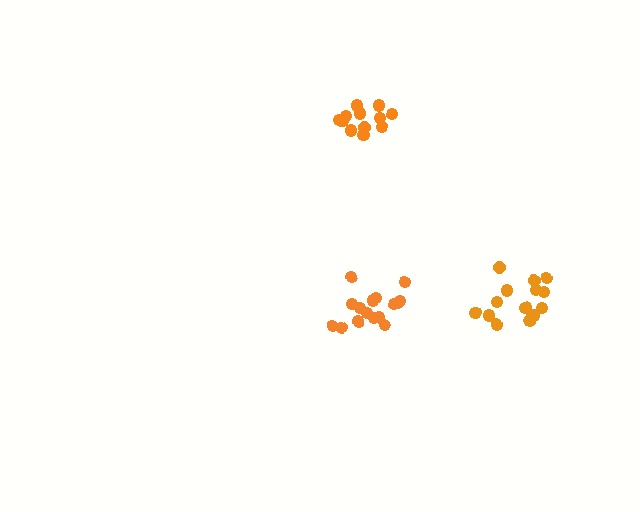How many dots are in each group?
Group 1: 13 dots, Group 2: 16 dots, Group 3: 16 dots (45 total).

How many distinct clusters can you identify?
There are 3 distinct clusters.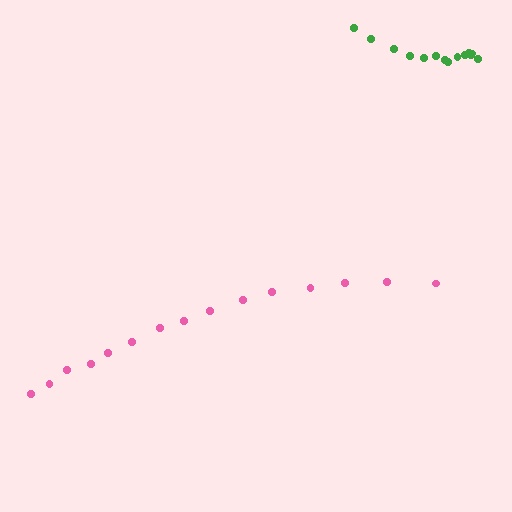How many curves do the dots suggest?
There are 2 distinct paths.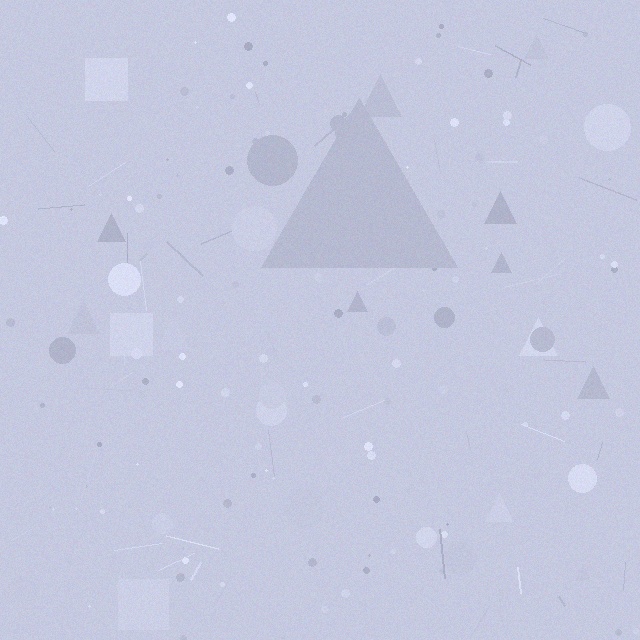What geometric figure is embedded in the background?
A triangle is embedded in the background.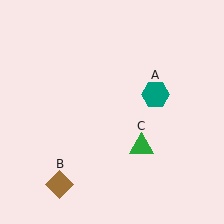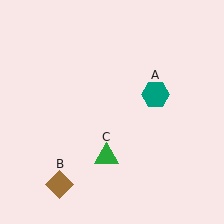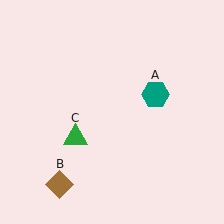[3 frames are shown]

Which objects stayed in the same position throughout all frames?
Teal hexagon (object A) and brown diamond (object B) remained stationary.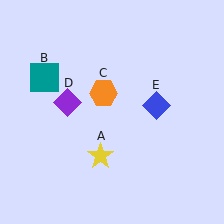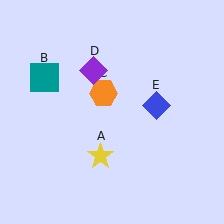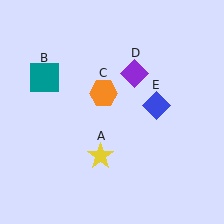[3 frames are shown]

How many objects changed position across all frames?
1 object changed position: purple diamond (object D).